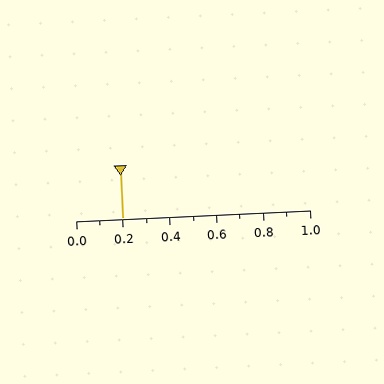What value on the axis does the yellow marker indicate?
The marker indicates approximately 0.2.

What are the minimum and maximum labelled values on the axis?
The axis runs from 0.0 to 1.0.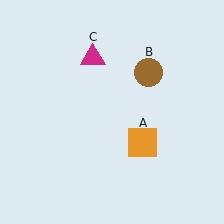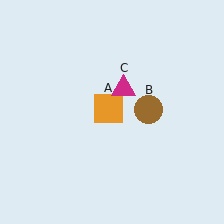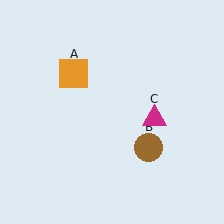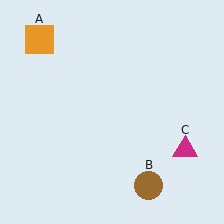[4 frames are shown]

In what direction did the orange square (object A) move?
The orange square (object A) moved up and to the left.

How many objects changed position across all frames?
3 objects changed position: orange square (object A), brown circle (object B), magenta triangle (object C).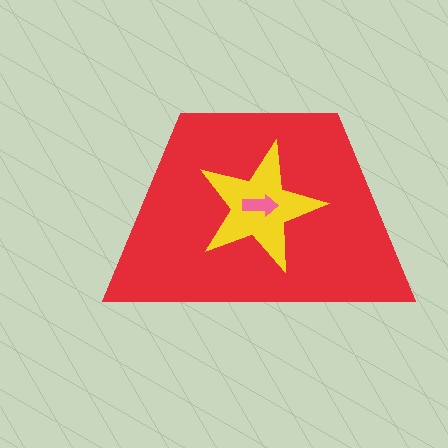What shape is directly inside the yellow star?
The pink arrow.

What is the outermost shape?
The red trapezoid.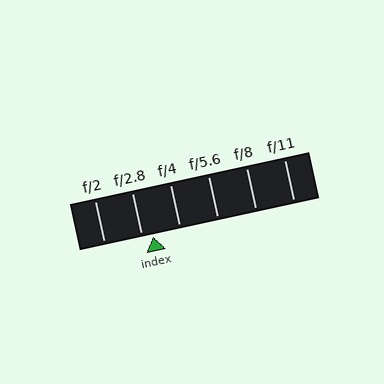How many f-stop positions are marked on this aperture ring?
There are 6 f-stop positions marked.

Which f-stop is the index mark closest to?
The index mark is closest to f/2.8.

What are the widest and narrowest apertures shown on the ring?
The widest aperture shown is f/2 and the narrowest is f/11.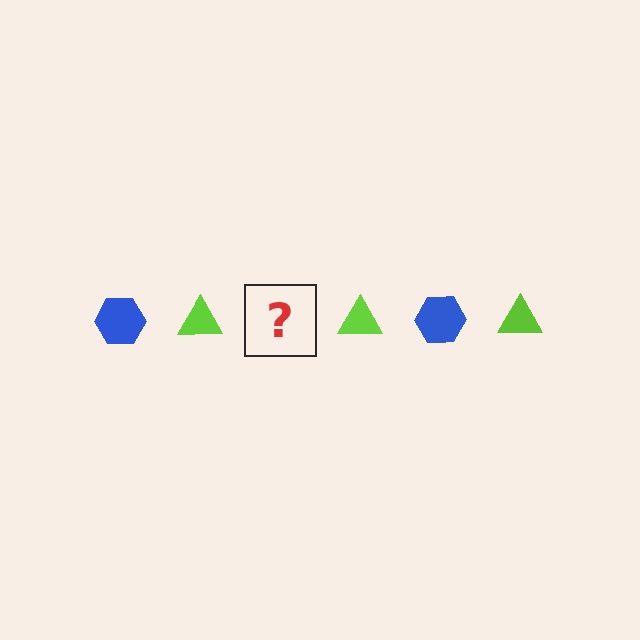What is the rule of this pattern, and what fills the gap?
The rule is that the pattern alternates between blue hexagon and lime triangle. The gap should be filled with a blue hexagon.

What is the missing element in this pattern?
The missing element is a blue hexagon.